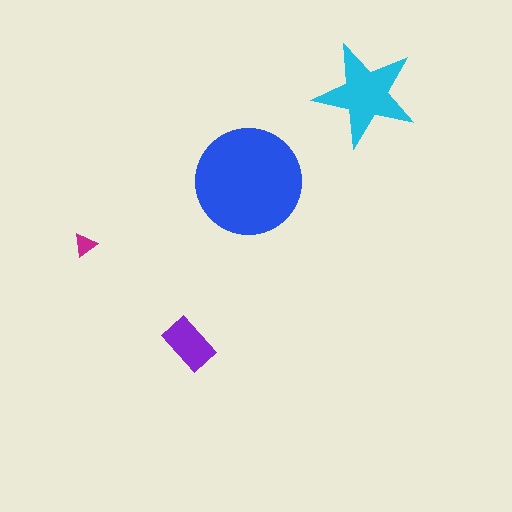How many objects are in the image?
There are 4 objects in the image.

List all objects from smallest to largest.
The magenta triangle, the purple rectangle, the cyan star, the blue circle.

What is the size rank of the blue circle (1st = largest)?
1st.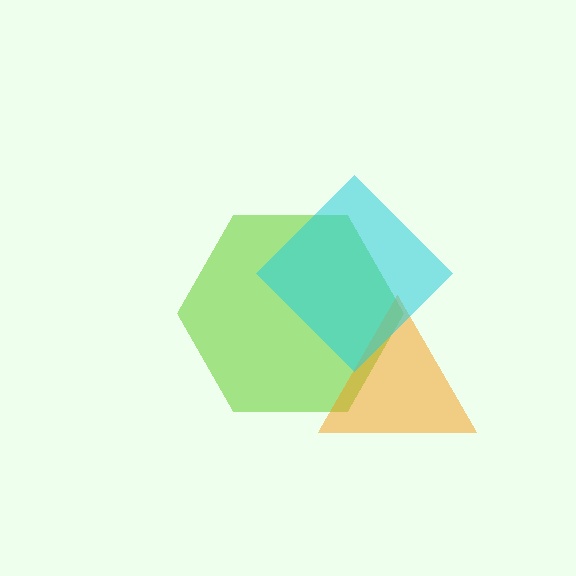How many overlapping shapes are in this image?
There are 3 overlapping shapes in the image.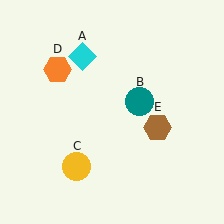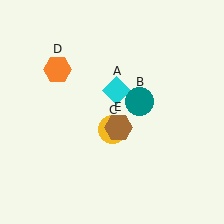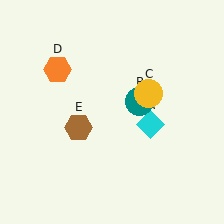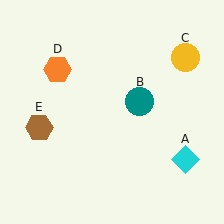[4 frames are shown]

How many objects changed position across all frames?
3 objects changed position: cyan diamond (object A), yellow circle (object C), brown hexagon (object E).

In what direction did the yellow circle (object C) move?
The yellow circle (object C) moved up and to the right.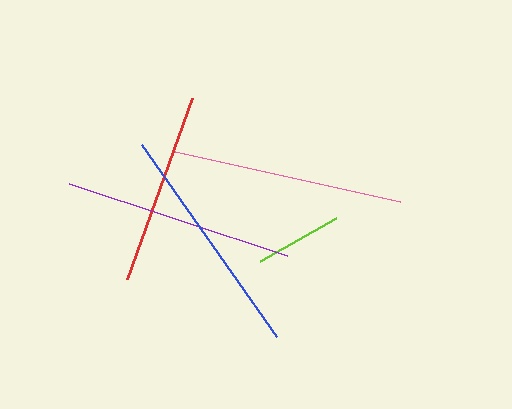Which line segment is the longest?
The blue line is the longest at approximately 235 pixels.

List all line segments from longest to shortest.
From longest to shortest: blue, pink, purple, red, lime.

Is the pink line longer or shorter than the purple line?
The pink line is longer than the purple line.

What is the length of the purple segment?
The purple segment is approximately 229 pixels long.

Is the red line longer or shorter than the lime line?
The red line is longer than the lime line.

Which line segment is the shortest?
The lime line is the shortest at approximately 87 pixels.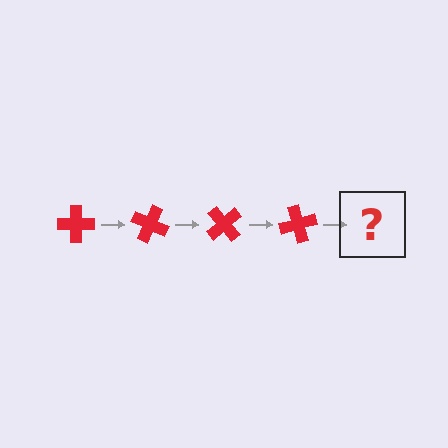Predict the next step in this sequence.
The next step is a red cross rotated 100 degrees.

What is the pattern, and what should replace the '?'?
The pattern is that the cross rotates 25 degrees each step. The '?' should be a red cross rotated 100 degrees.